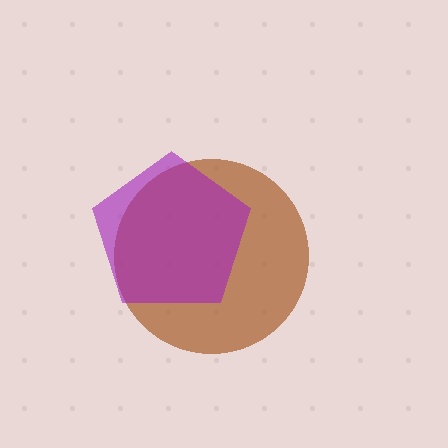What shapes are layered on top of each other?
The layered shapes are: a brown circle, a purple pentagon.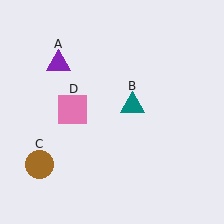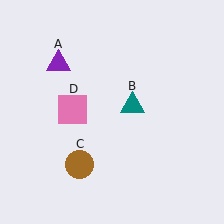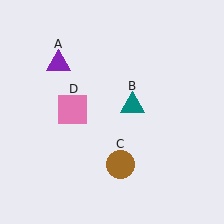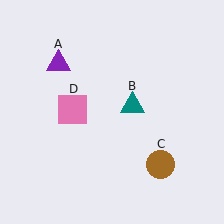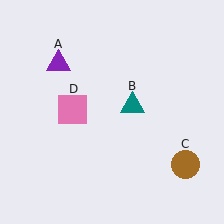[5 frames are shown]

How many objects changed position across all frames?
1 object changed position: brown circle (object C).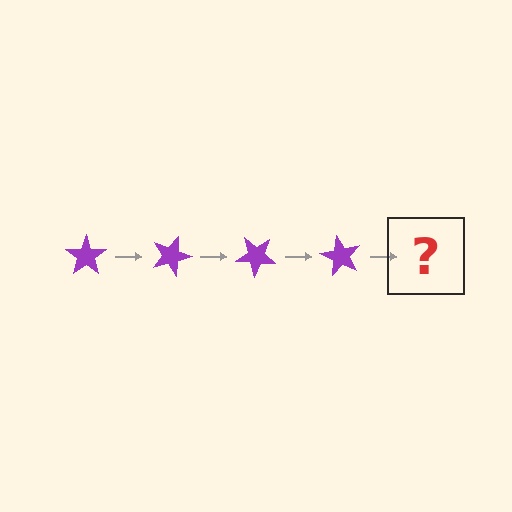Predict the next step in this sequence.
The next step is a purple star rotated 80 degrees.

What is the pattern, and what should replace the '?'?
The pattern is that the star rotates 20 degrees each step. The '?' should be a purple star rotated 80 degrees.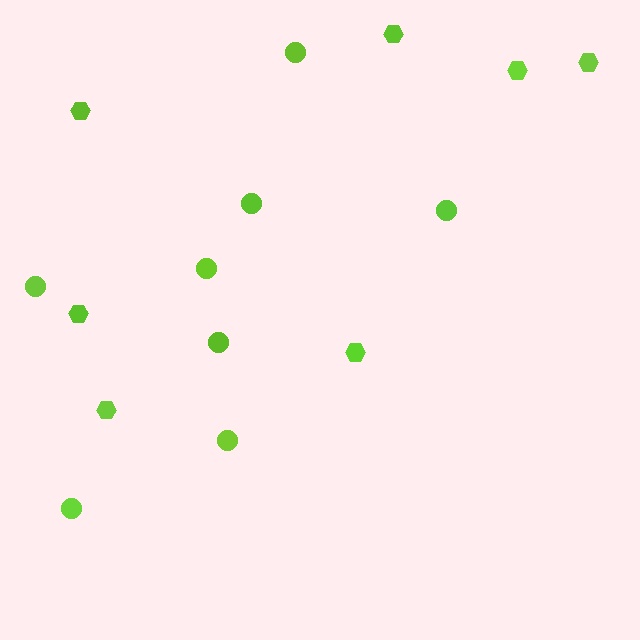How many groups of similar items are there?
There are 2 groups: one group of circles (8) and one group of hexagons (7).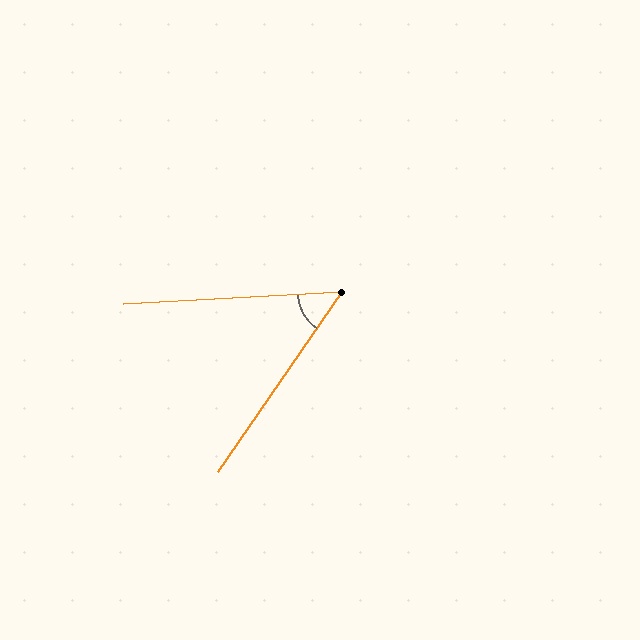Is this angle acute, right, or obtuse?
It is acute.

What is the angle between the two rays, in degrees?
Approximately 52 degrees.